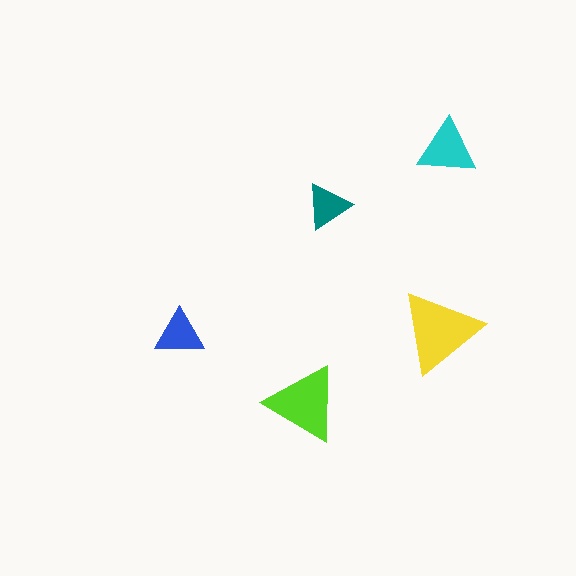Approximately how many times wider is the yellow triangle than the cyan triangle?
About 1.5 times wider.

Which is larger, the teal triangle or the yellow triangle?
The yellow one.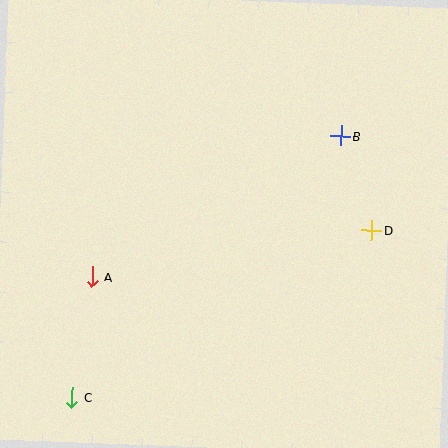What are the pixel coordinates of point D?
Point D is at (372, 230).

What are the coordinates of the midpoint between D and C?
The midpoint between D and C is at (222, 314).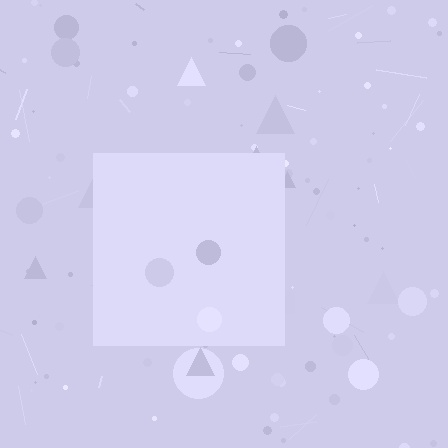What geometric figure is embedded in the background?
A square is embedded in the background.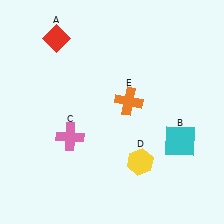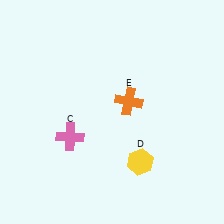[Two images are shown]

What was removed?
The red diamond (A), the cyan square (B) were removed in Image 2.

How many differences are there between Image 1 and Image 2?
There are 2 differences between the two images.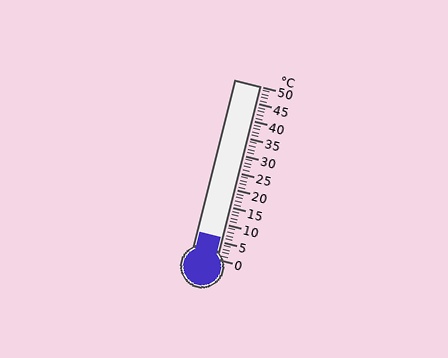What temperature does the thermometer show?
The thermometer shows approximately 6°C.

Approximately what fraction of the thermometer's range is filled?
The thermometer is filled to approximately 10% of its range.